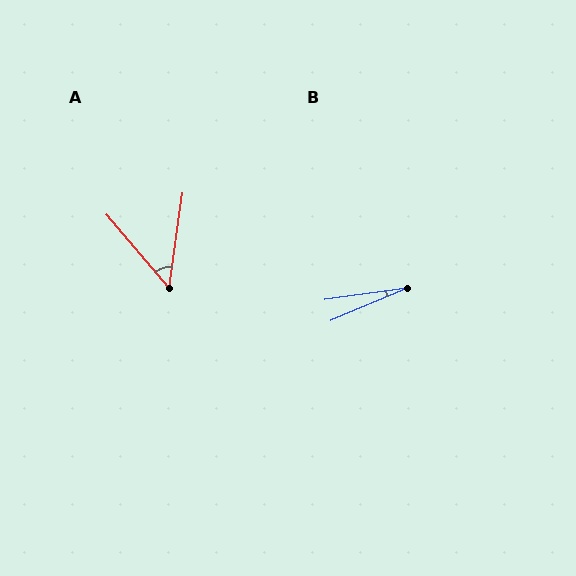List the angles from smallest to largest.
B (15°), A (48°).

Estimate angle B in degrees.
Approximately 15 degrees.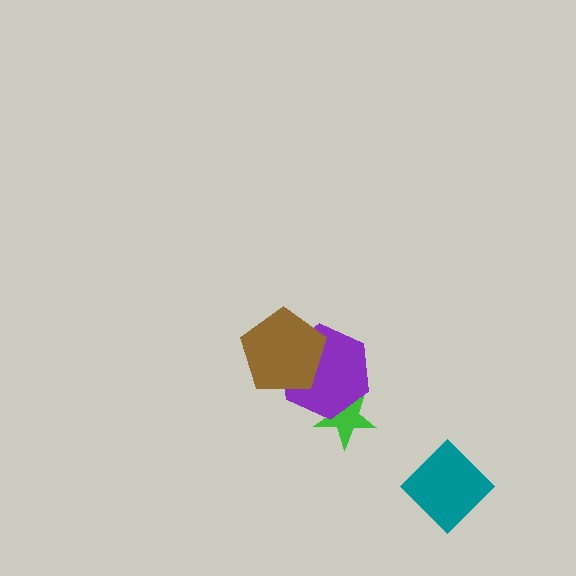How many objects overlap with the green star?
1 object overlaps with the green star.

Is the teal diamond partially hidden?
No, no other shape covers it.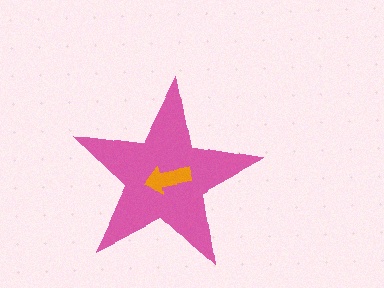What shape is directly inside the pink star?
The orange arrow.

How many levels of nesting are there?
2.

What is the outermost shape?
The pink star.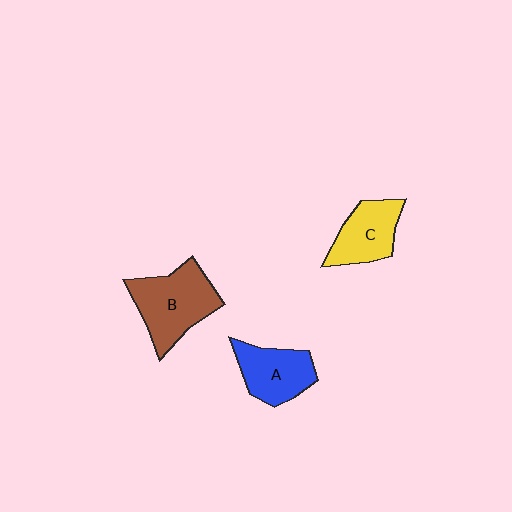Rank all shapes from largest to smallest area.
From largest to smallest: B (brown), A (blue), C (yellow).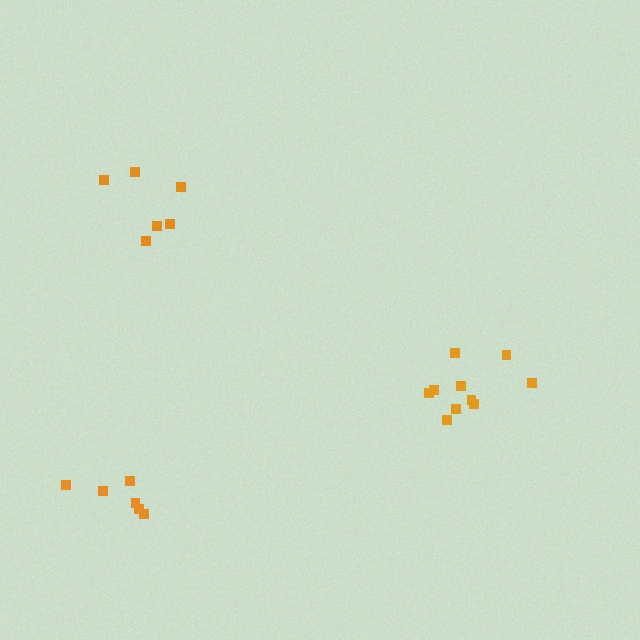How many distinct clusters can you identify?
There are 3 distinct clusters.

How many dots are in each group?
Group 1: 6 dots, Group 2: 10 dots, Group 3: 6 dots (22 total).